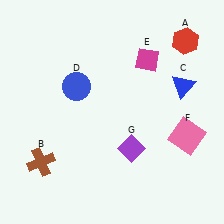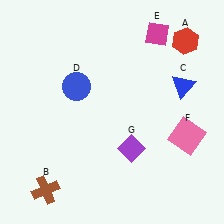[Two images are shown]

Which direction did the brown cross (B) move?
The brown cross (B) moved down.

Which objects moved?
The objects that moved are: the brown cross (B), the magenta diamond (E).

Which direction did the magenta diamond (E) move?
The magenta diamond (E) moved up.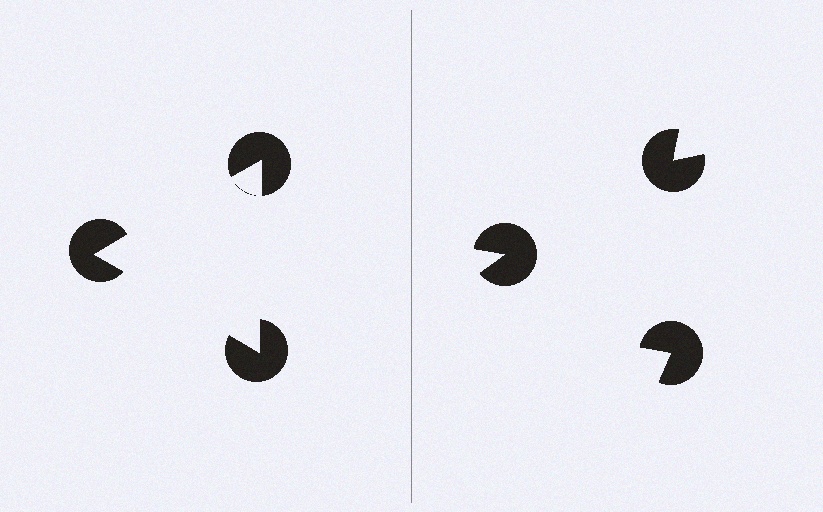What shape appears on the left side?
An illusory triangle.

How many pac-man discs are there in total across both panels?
6 — 3 on each side.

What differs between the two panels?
The pac-man discs are positioned identically on both sides; only the wedge orientations differ. On the left they align to a triangle; on the right they are misaligned.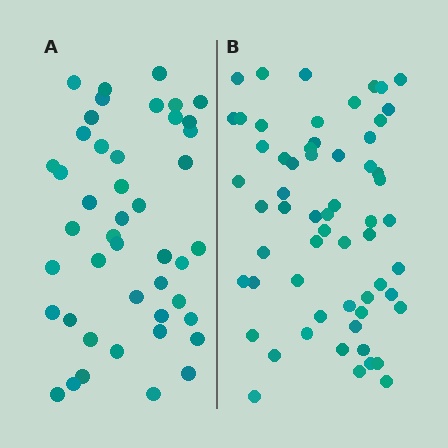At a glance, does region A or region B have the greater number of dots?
Region B (the right region) has more dots.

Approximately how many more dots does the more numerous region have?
Region B has approximately 15 more dots than region A.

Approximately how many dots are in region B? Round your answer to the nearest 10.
About 60 dots.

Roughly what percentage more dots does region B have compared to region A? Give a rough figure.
About 35% more.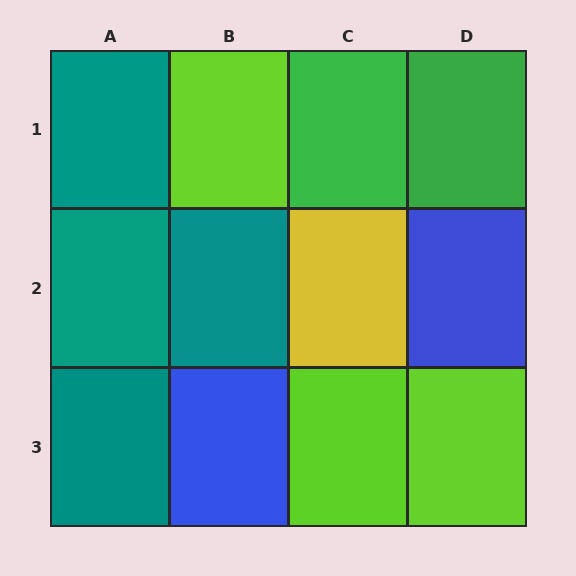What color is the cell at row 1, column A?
Teal.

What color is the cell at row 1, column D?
Green.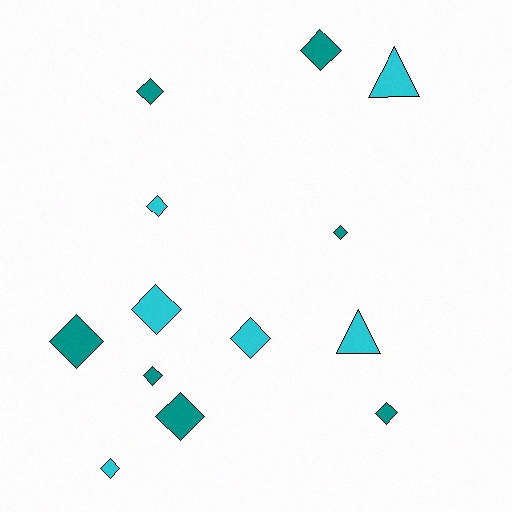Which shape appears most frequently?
Diamond, with 11 objects.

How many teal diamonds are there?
There are 7 teal diamonds.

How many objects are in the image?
There are 13 objects.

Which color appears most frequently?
Teal, with 7 objects.